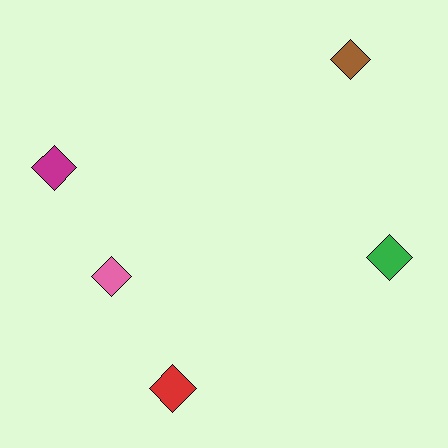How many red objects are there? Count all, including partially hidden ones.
There is 1 red object.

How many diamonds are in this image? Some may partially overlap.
There are 5 diamonds.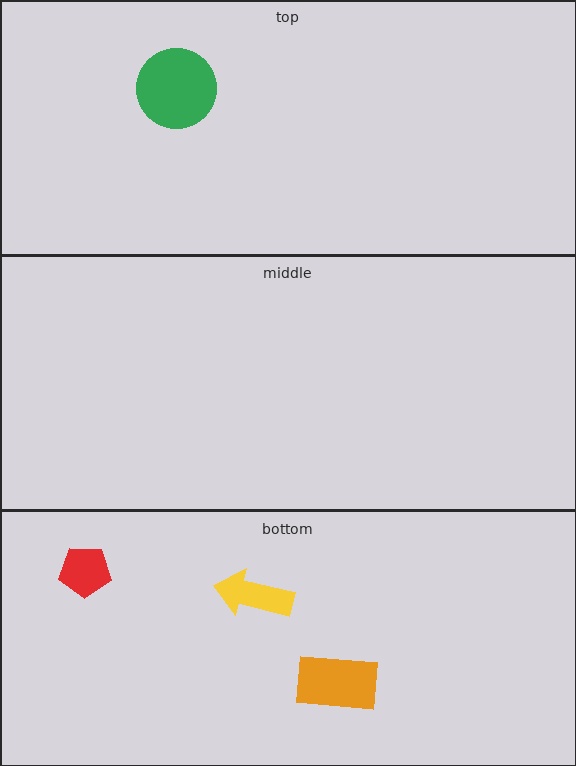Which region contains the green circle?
The top region.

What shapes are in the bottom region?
The yellow arrow, the orange rectangle, the red pentagon.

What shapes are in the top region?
The green circle.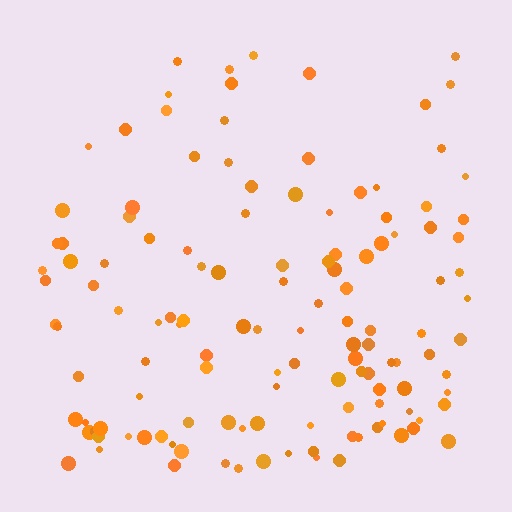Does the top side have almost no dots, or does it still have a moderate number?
Still a moderate number, just noticeably fewer than the bottom.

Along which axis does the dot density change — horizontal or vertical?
Vertical.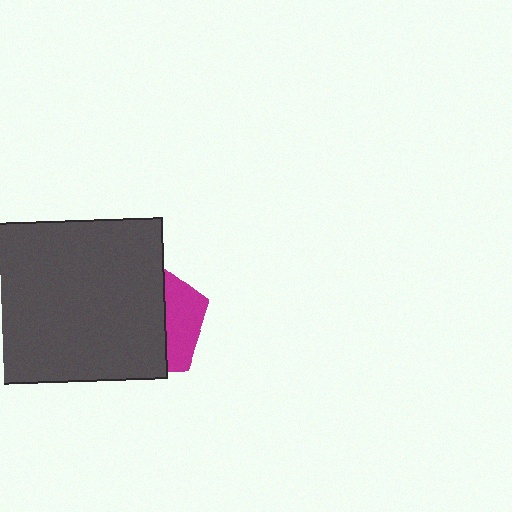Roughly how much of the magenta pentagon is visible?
A small part of it is visible (roughly 31%).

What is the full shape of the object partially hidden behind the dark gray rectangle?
The partially hidden object is a magenta pentagon.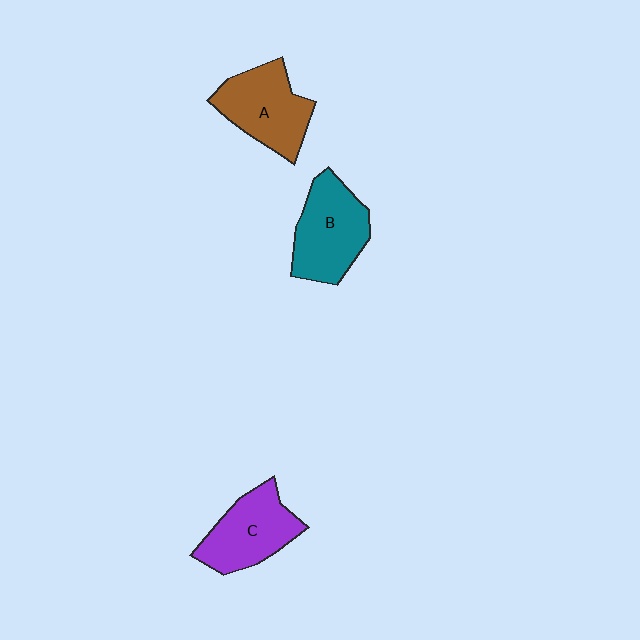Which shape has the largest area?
Shape B (teal).